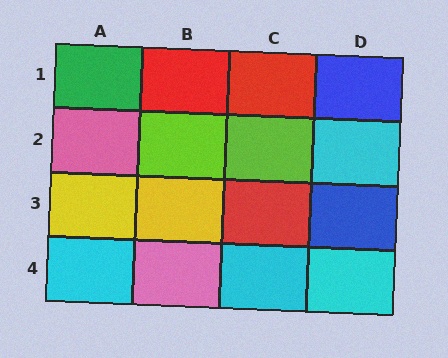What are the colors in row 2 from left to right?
Pink, lime, lime, cyan.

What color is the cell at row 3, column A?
Yellow.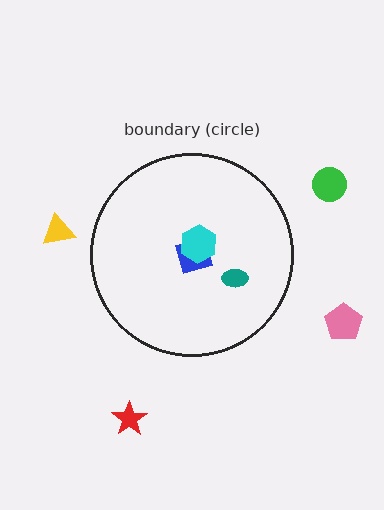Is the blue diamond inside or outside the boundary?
Inside.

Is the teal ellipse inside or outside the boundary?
Inside.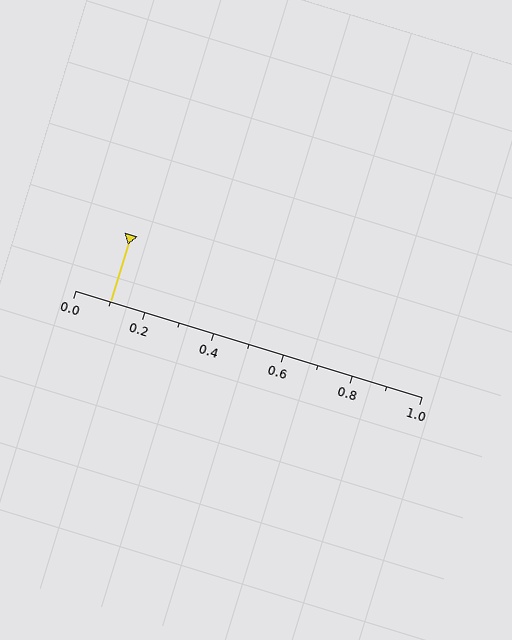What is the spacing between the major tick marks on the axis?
The major ticks are spaced 0.2 apart.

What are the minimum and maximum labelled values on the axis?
The axis runs from 0.0 to 1.0.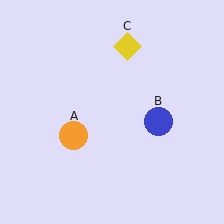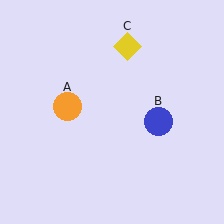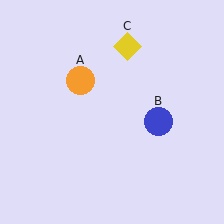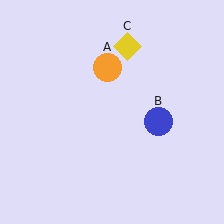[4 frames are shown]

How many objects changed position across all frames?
1 object changed position: orange circle (object A).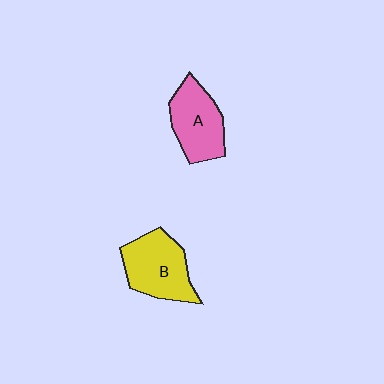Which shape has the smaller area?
Shape A (pink).